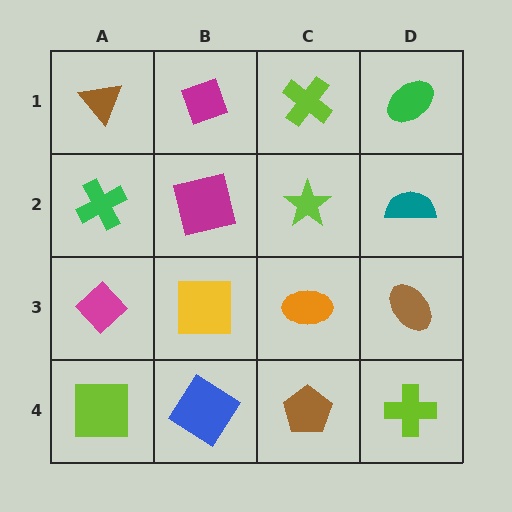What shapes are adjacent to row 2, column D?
A green ellipse (row 1, column D), a brown ellipse (row 3, column D), a lime star (row 2, column C).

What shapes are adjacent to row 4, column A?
A magenta diamond (row 3, column A), a blue diamond (row 4, column B).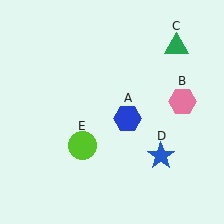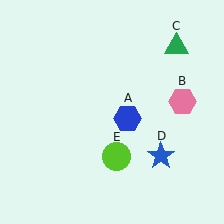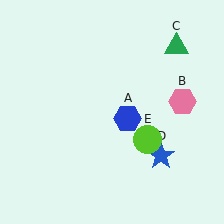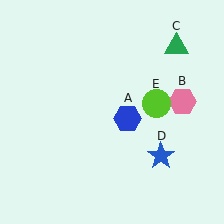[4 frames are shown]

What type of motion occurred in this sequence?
The lime circle (object E) rotated counterclockwise around the center of the scene.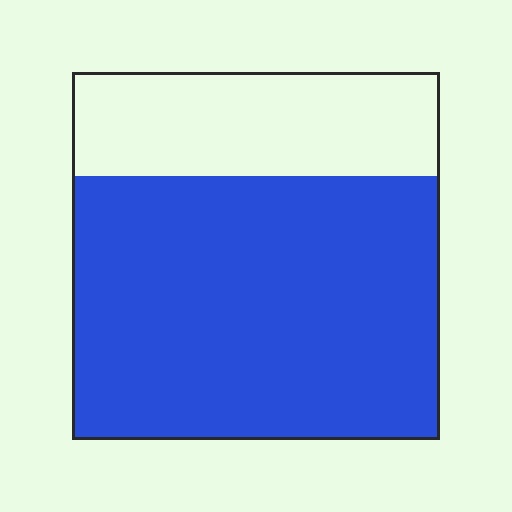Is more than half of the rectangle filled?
Yes.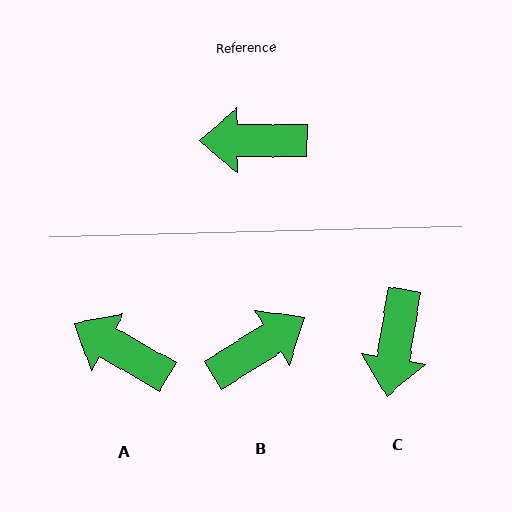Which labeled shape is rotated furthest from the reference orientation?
B, about 148 degrees away.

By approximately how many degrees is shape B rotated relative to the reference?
Approximately 148 degrees clockwise.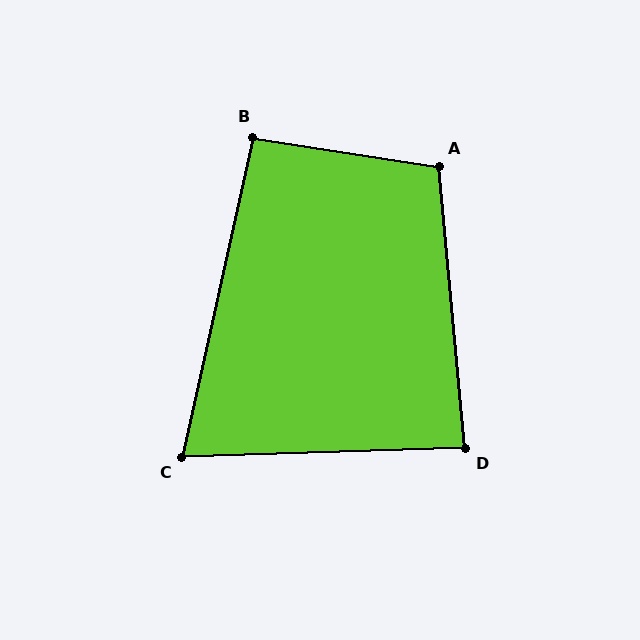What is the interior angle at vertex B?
Approximately 94 degrees (approximately right).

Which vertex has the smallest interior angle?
C, at approximately 76 degrees.